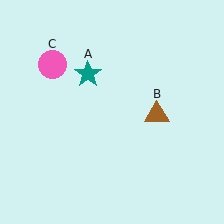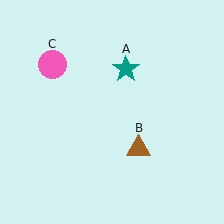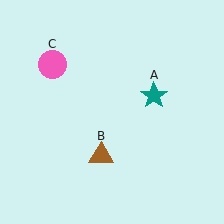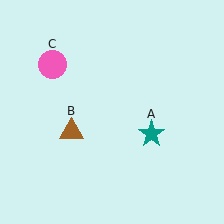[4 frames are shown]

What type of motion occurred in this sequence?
The teal star (object A), brown triangle (object B) rotated clockwise around the center of the scene.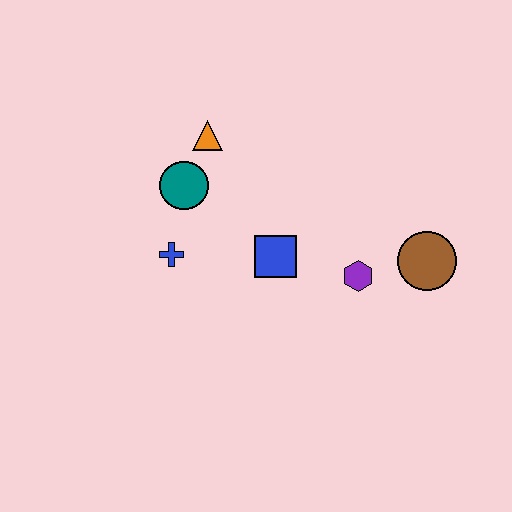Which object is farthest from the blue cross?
The brown circle is farthest from the blue cross.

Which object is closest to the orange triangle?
The teal circle is closest to the orange triangle.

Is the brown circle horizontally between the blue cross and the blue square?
No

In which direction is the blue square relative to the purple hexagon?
The blue square is to the left of the purple hexagon.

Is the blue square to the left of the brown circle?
Yes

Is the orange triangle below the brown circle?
No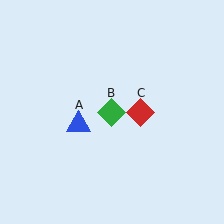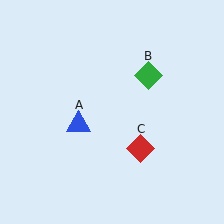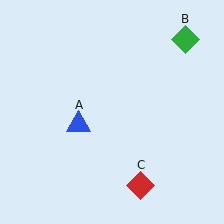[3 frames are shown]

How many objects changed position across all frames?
2 objects changed position: green diamond (object B), red diamond (object C).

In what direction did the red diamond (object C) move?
The red diamond (object C) moved down.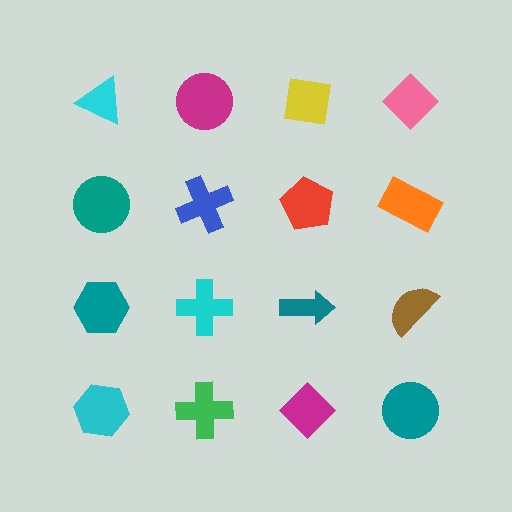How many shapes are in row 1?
4 shapes.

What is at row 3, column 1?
A teal hexagon.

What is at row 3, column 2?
A cyan cross.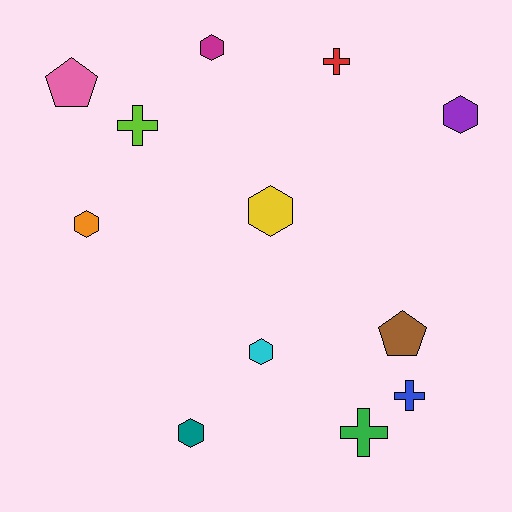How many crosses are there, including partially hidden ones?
There are 4 crosses.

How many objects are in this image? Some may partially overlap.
There are 12 objects.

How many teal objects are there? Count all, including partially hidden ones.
There is 1 teal object.